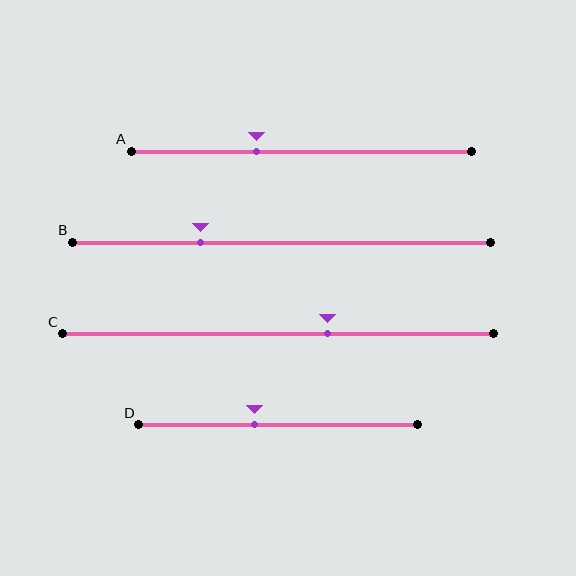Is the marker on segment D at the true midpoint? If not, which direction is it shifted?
No, the marker on segment D is shifted to the left by about 9% of the segment length.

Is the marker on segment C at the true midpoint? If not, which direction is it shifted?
No, the marker on segment C is shifted to the right by about 11% of the segment length.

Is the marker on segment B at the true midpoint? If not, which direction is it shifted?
No, the marker on segment B is shifted to the left by about 19% of the segment length.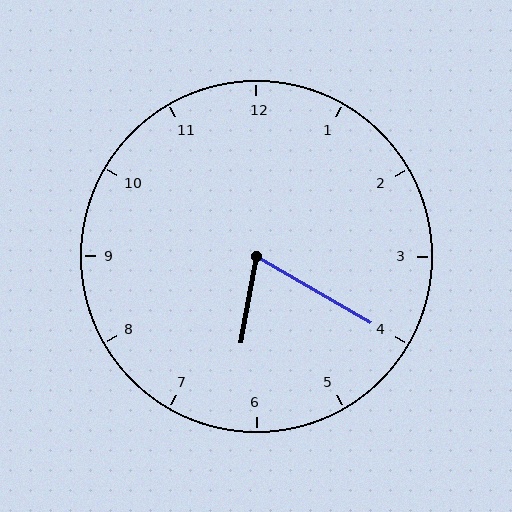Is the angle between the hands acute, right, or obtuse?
It is acute.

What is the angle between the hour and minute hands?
Approximately 70 degrees.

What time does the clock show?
6:20.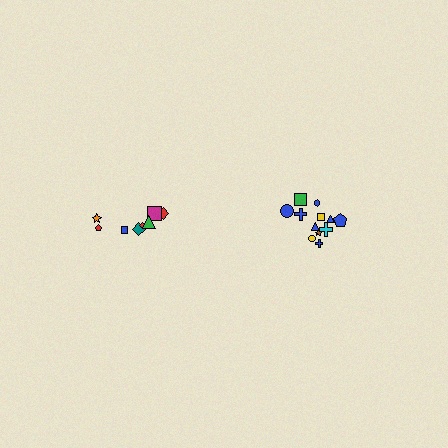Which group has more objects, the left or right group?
The right group.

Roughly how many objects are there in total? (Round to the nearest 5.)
Roughly 20 objects in total.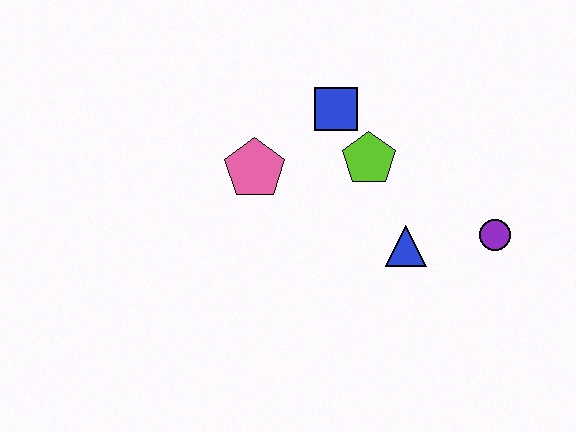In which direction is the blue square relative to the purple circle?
The blue square is to the left of the purple circle.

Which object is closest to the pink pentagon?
The blue square is closest to the pink pentagon.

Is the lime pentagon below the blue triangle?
No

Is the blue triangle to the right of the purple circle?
No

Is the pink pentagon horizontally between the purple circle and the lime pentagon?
No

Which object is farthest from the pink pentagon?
The purple circle is farthest from the pink pentagon.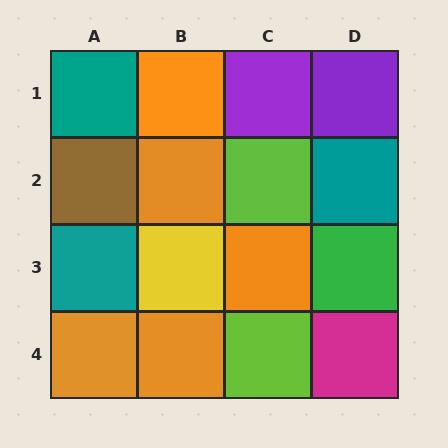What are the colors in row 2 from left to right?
Brown, orange, lime, teal.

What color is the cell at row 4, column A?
Orange.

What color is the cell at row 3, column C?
Orange.